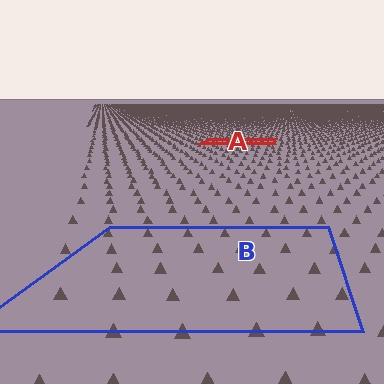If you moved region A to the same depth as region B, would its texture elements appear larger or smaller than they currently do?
They would appear larger. At a closer depth, the same texture elements are projected at a bigger on-screen size.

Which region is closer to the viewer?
Region B is closer. The texture elements there are larger and more spread out.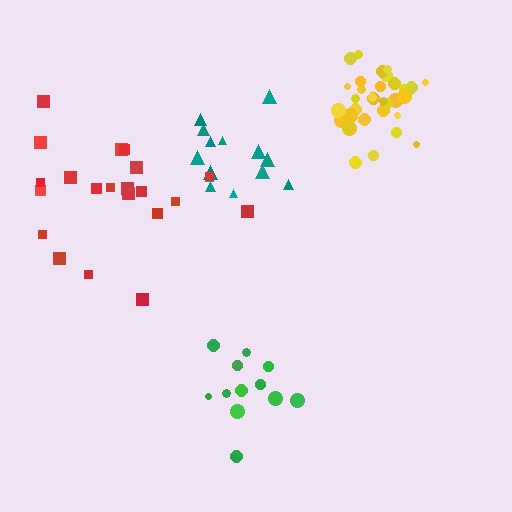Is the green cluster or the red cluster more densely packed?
Green.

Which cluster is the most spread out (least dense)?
Red.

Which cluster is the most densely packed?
Yellow.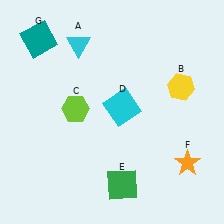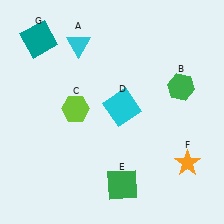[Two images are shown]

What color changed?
The hexagon (B) changed from yellow in Image 1 to green in Image 2.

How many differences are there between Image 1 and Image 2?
There is 1 difference between the two images.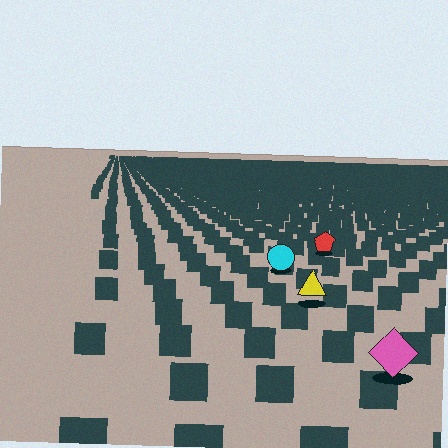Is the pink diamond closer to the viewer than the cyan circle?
Yes. The pink diamond is closer — you can tell from the texture gradient: the ground texture is coarser near it.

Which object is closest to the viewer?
The pink diamond is closest. The texture marks near it are larger and more spread out.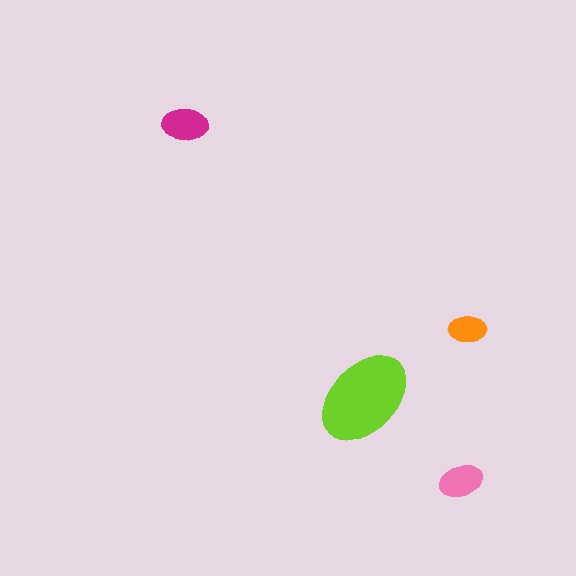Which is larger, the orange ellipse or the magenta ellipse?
The magenta one.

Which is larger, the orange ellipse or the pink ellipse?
The pink one.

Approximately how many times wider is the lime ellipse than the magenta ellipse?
About 2 times wider.